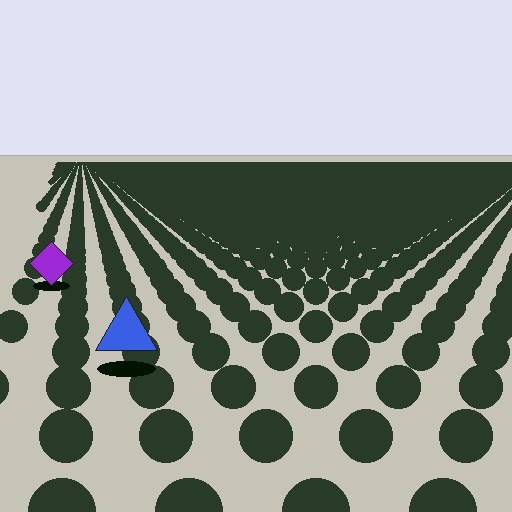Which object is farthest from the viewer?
The purple diamond is farthest from the viewer. It appears smaller and the ground texture around it is denser.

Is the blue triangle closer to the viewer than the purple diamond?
Yes. The blue triangle is closer — you can tell from the texture gradient: the ground texture is coarser near it.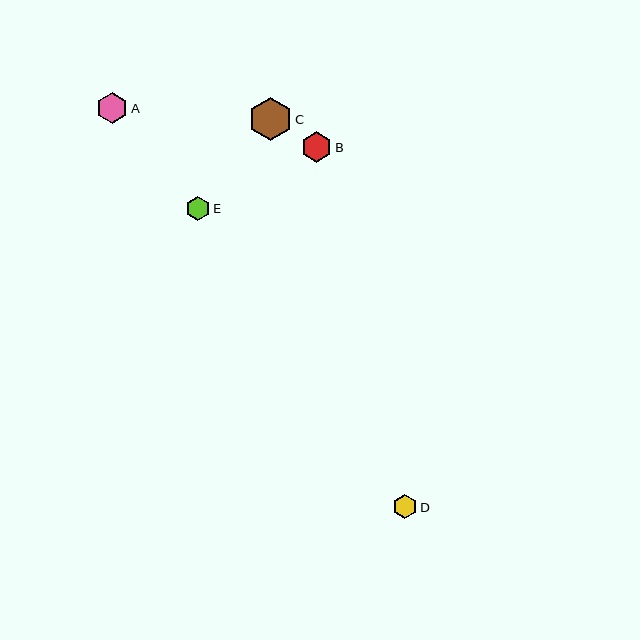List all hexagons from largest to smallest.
From largest to smallest: C, B, A, D, E.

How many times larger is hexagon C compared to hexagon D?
Hexagon C is approximately 1.8 times the size of hexagon D.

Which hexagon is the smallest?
Hexagon E is the smallest with a size of approximately 24 pixels.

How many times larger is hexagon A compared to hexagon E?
Hexagon A is approximately 1.3 times the size of hexagon E.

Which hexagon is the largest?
Hexagon C is the largest with a size of approximately 43 pixels.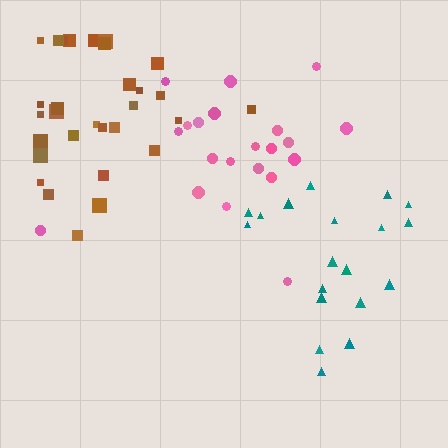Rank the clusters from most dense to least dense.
teal, brown, pink.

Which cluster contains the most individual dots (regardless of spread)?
Brown (30).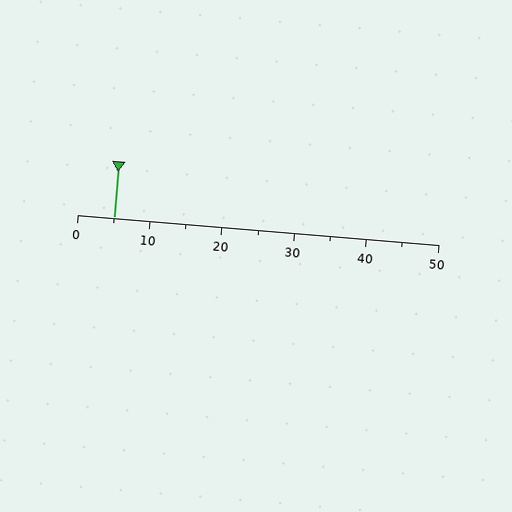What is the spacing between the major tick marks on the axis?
The major ticks are spaced 10 apart.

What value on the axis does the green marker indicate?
The marker indicates approximately 5.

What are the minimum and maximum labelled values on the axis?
The axis runs from 0 to 50.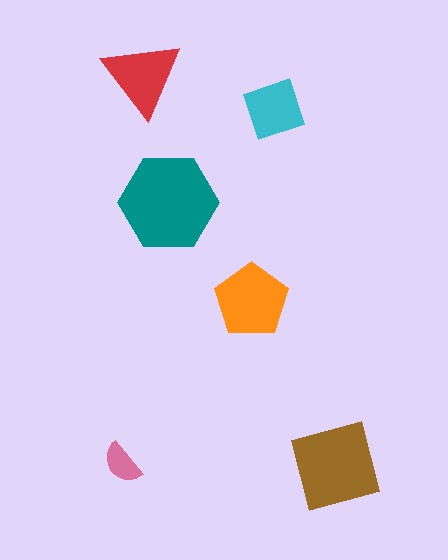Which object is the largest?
The teal hexagon.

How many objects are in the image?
There are 6 objects in the image.